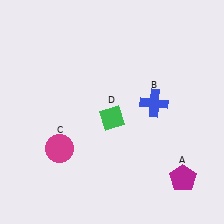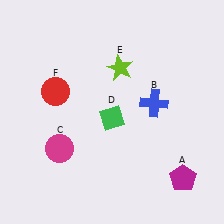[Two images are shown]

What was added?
A lime star (E), a red circle (F) were added in Image 2.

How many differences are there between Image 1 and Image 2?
There are 2 differences between the two images.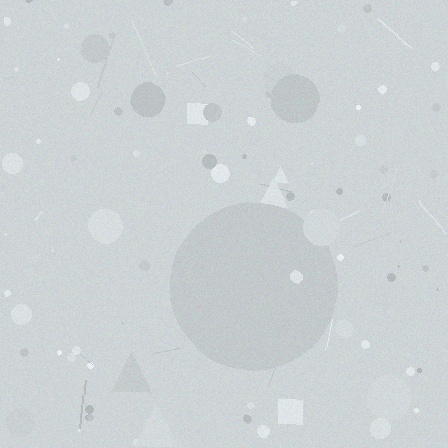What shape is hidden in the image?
A circle is hidden in the image.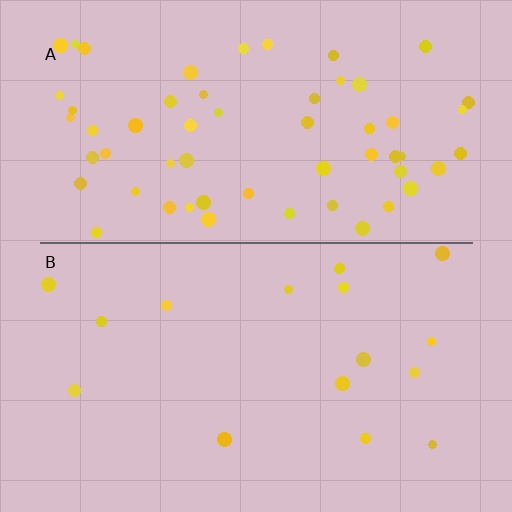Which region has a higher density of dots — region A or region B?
A (the top).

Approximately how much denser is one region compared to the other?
Approximately 3.7× — region A over region B.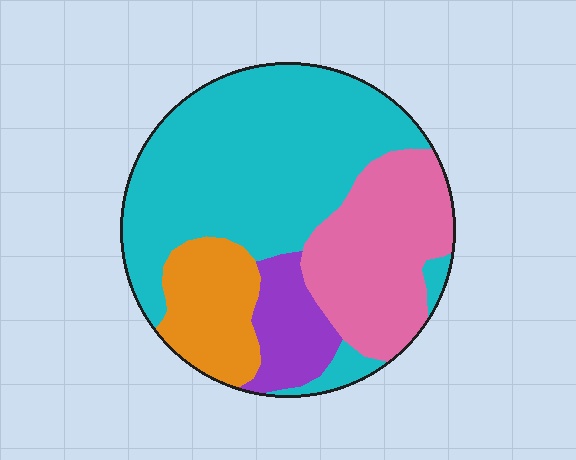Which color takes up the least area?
Purple, at roughly 10%.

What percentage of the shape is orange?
Orange covers 14% of the shape.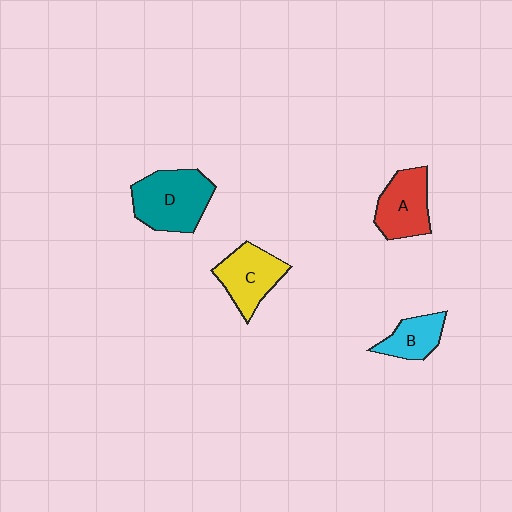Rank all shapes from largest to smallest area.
From largest to smallest: D (teal), C (yellow), A (red), B (cyan).